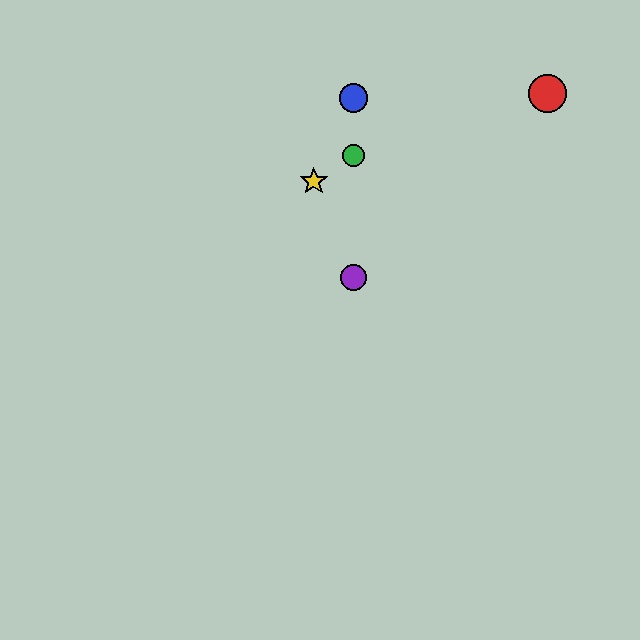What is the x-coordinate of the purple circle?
The purple circle is at x≈353.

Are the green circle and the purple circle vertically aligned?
Yes, both are at x≈353.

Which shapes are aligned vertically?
The blue circle, the green circle, the purple circle are aligned vertically.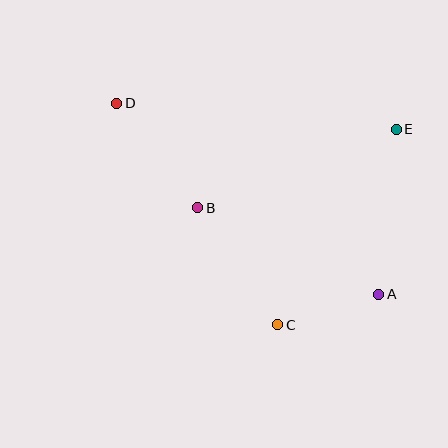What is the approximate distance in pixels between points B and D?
The distance between B and D is approximately 132 pixels.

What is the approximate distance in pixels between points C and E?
The distance between C and E is approximately 228 pixels.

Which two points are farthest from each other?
Points A and D are farthest from each other.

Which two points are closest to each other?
Points A and C are closest to each other.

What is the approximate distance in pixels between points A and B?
The distance between A and B is approximately 201 pixels.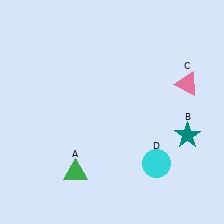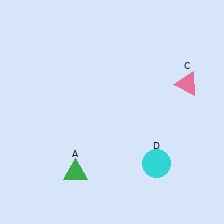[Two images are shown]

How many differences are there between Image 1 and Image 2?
There is 1 difference between the two images.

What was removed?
The teal star (B) was removed in Image 2.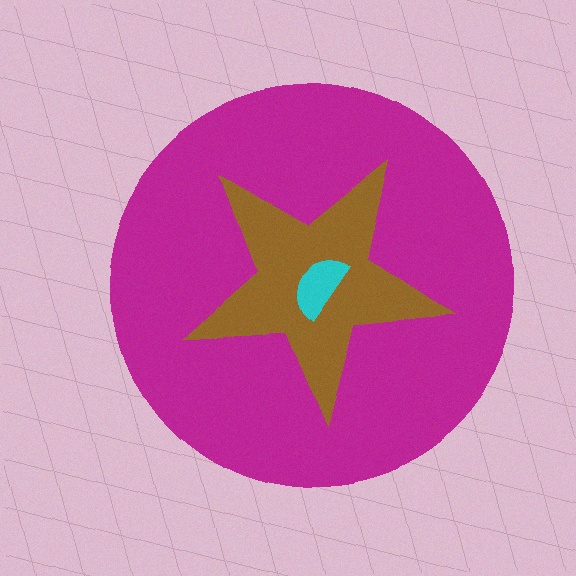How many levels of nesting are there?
3.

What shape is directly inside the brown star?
The cyan semicircle.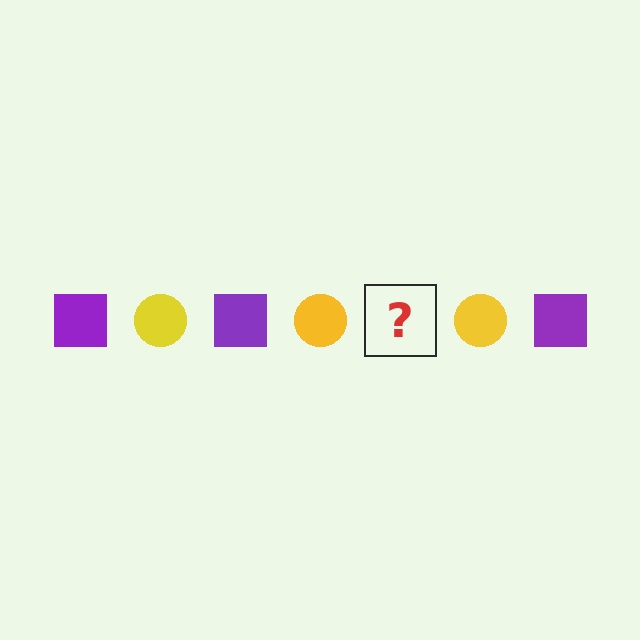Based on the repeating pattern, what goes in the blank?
The blank should be a purple square.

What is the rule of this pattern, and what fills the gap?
The rule is that the pattern alternates between purple square and yellow circle. The gap should be filled with a purple square.